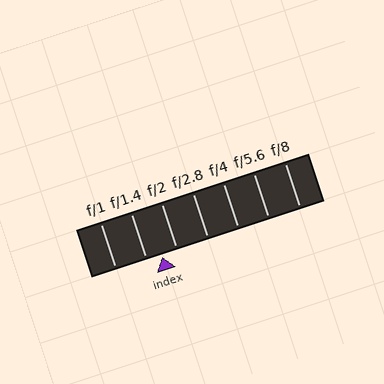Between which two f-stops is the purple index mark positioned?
The index mark is between f/1.4 and f/2.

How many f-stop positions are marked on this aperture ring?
There are 7 f-stop positions marked.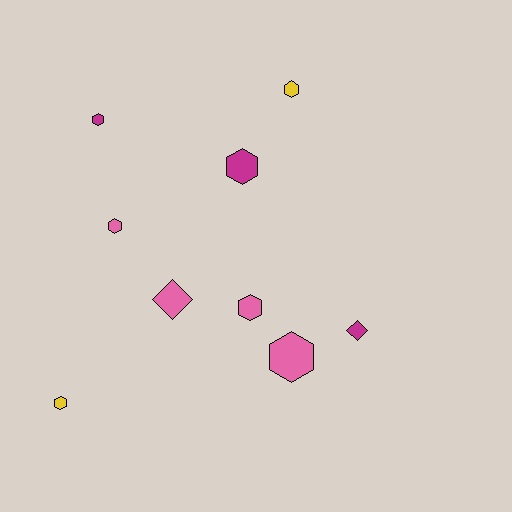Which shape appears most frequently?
Hexagon, with 7 objects.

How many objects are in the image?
There are 9 objects.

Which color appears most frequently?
Pink, with 4 objects.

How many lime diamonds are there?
There are no lime diamonds.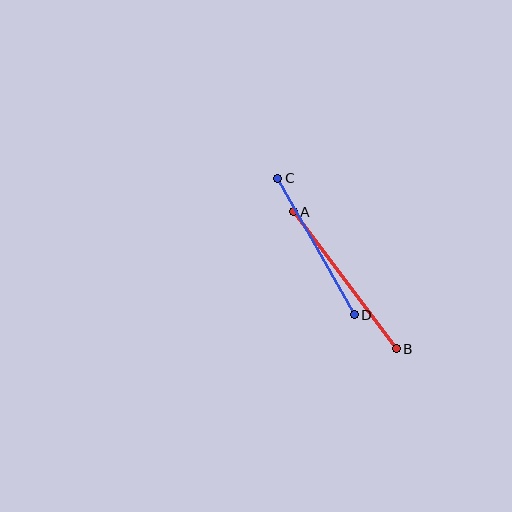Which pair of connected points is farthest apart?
Points A and B are farthest apart.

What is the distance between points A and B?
The distance is approximately 171 pixels.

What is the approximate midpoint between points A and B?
The midpoint is at approximately (345, 280) pixels.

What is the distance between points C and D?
The distance is approximately 156 pixels.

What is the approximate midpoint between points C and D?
The midpoint is at approximately (316, 247) pixels.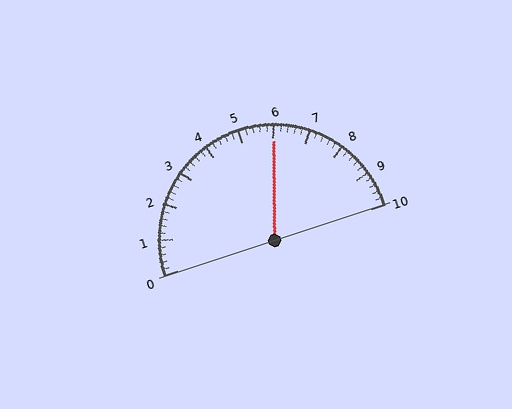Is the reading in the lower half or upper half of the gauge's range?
The reading is in the upper half of the range (0 to 10).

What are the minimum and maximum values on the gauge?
The gauge ranges from 0 to 10.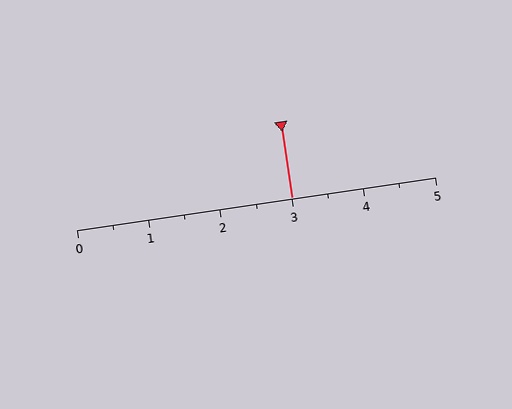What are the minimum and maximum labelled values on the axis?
The axis runs from 0 to 5.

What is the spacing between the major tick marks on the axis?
The major ticks are spaced 1 apart.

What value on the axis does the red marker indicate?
The marker indicates approximately 3.